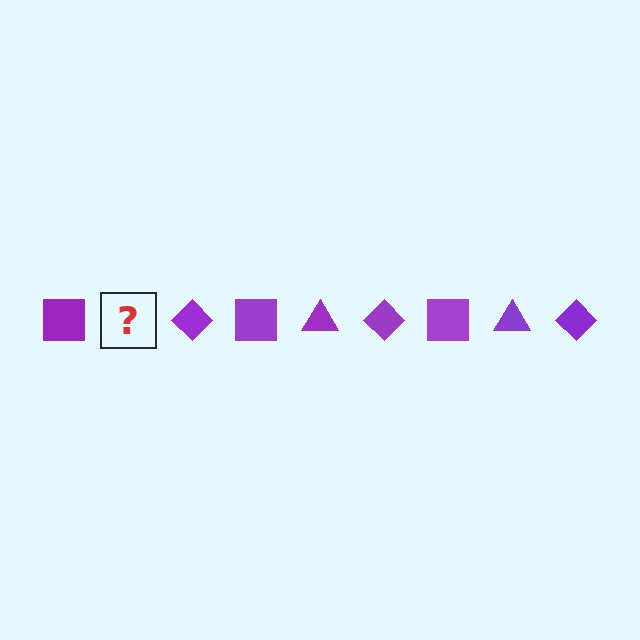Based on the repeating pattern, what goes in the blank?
The blank should be a purple triangle.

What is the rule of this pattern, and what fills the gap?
The rule is that the pattern cycles through square, triangle, diamond shapes in purple. The gap should be filled with a purple triangle.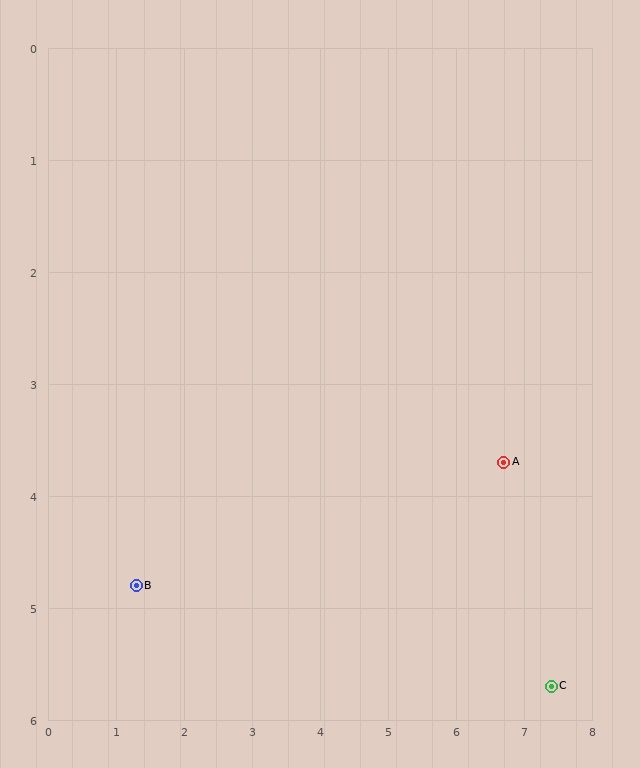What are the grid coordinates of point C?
Point C is at approximately (7.4, 5.7).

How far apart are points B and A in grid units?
Points B and A are about 5.5 grid units apart.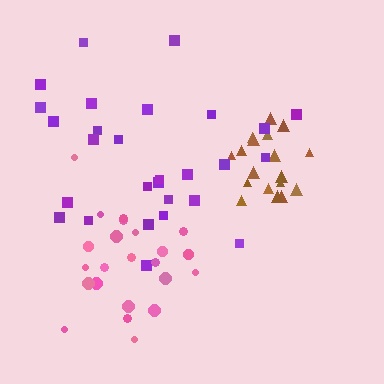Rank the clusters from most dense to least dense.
brown, pink, purple.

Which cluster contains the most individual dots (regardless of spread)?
Purple (28).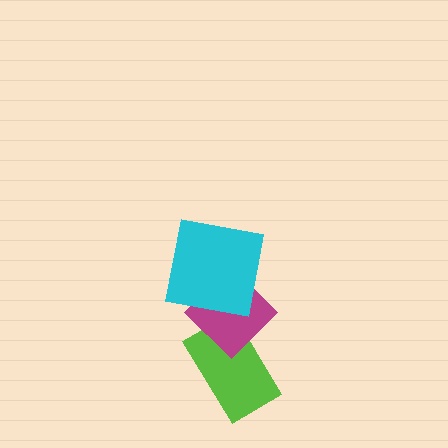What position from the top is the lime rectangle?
The lime rectangle is 3rd from the top.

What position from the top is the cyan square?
The cyan square is 1st from the top.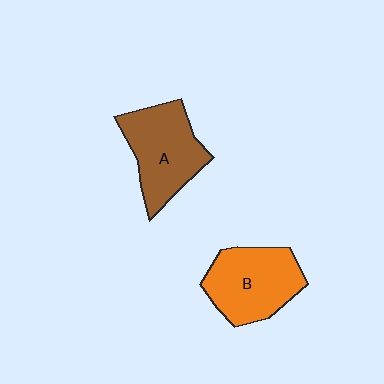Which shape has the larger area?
Shape A (brown).